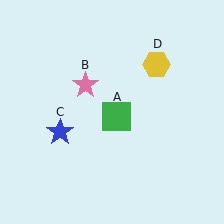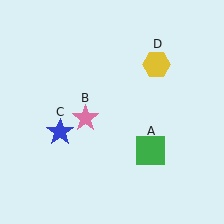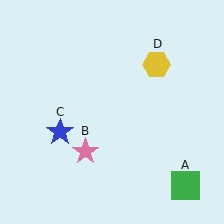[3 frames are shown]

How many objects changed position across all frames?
2 objects changed position: green square (object A), pink star (object B).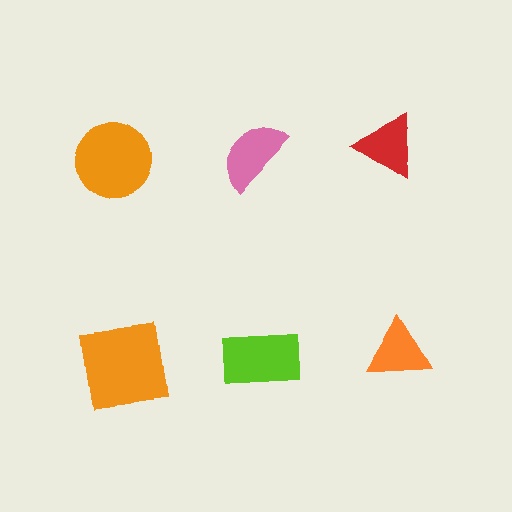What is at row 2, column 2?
A lime rectangle.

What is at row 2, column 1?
An orange square.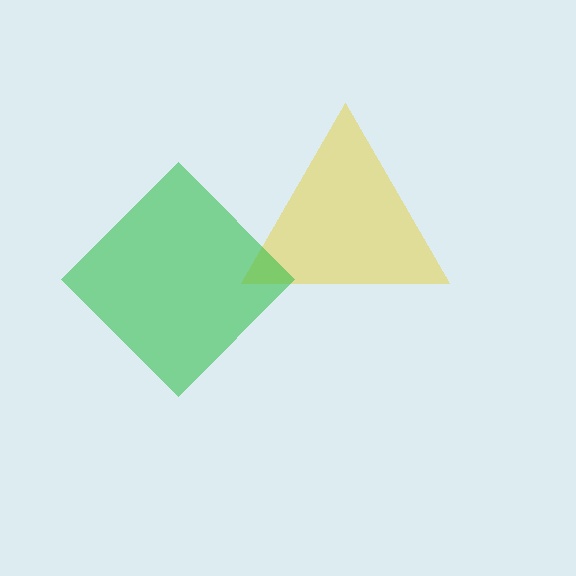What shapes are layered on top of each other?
The layered shapes are: a yellow triangle, a green diamond.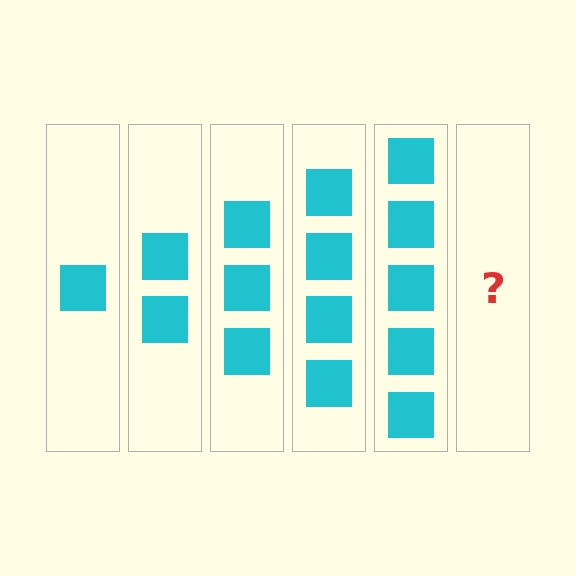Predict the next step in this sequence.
The next step is 6 squares.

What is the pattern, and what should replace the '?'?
The pattern is that each step adds one more square. The '?' should be 6 squares.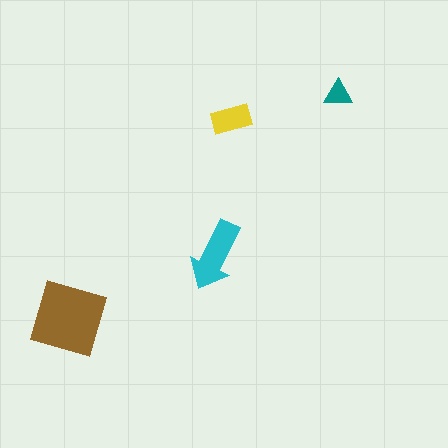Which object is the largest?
The brown diamond.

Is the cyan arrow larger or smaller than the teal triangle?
Larger.